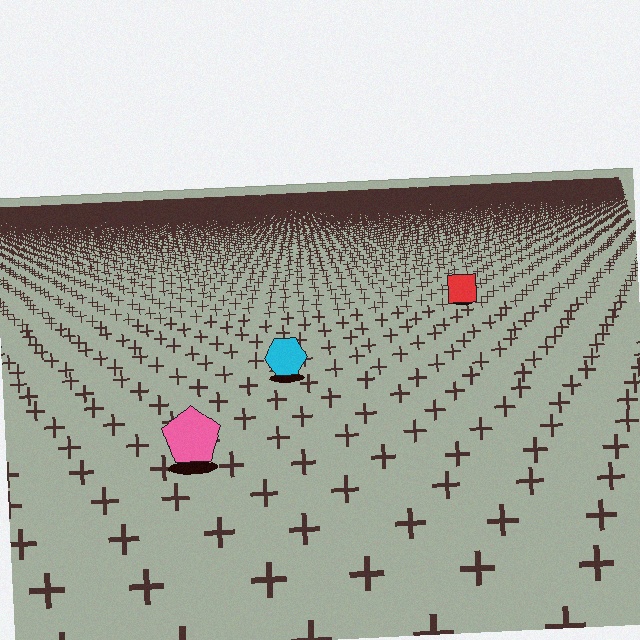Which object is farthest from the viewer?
The red square is farthest from the viewer. It appears smaller and the ground texture around it is denser.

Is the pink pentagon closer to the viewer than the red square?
Yes. The pink pentagon is closer — you can tell from the texture gradient: the ground texture is coarser near it.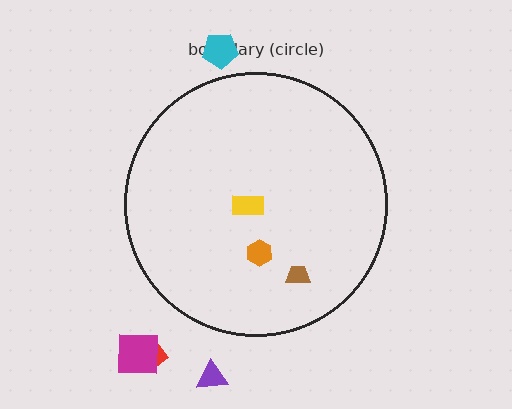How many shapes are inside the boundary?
3 inside, 4 outside.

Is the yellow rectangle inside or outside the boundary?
Inside.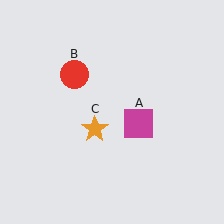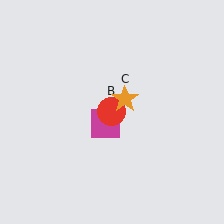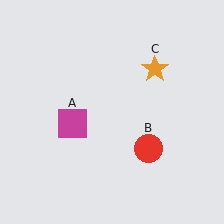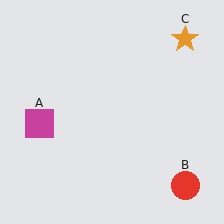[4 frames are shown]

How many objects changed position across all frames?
3 objects changed position: magenta square (object A), red circle (object B), orange star (object C).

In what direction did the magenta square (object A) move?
The magenta square (object A) moved left.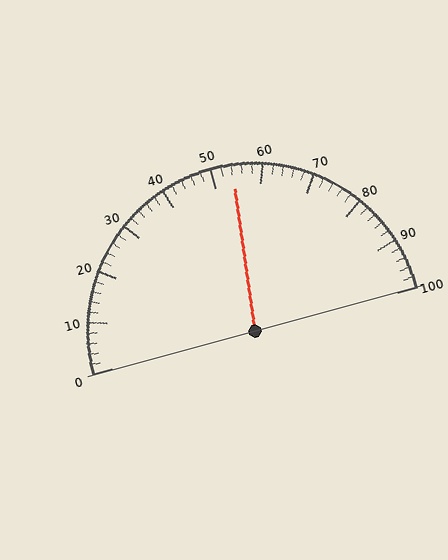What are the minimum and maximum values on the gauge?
The gauge ranges from 0 to 100.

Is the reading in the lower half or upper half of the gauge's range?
The reading is in the upper half of the range (0 to 100).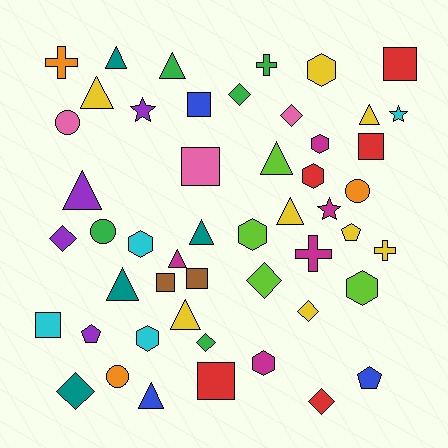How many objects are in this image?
There are 50 objects.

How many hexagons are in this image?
There are 8 hexagons.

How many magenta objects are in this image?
There are 5 magenta objects.